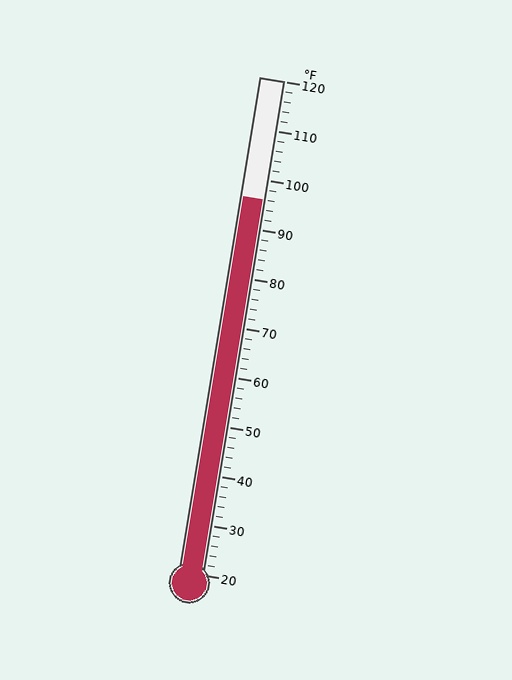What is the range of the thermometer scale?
The thermometer scale ranges from 20°F to 120°F.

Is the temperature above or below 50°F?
The temperature is above 50°F.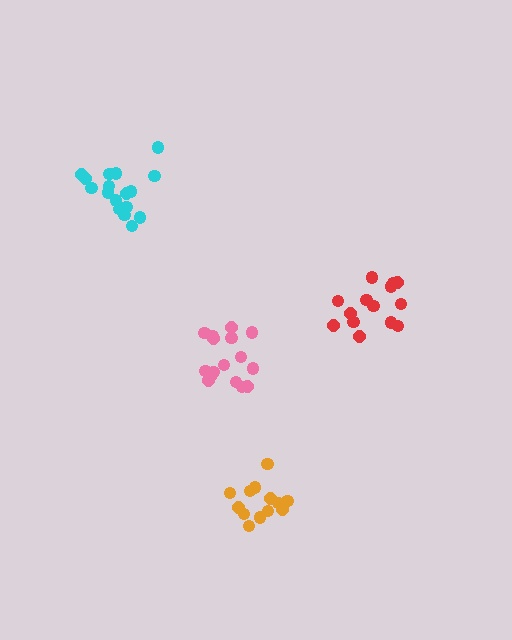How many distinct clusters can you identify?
There are 4 distinct clusters.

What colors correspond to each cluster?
The clusters are colored: orange, pink, red, cyan.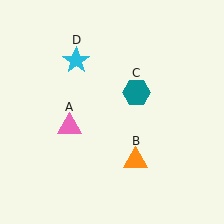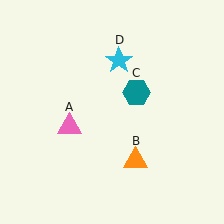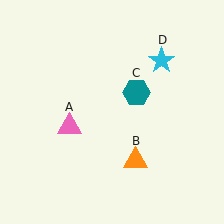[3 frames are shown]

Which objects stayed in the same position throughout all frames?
Pink triangle (object A) and orange triangle (object B) and teal hexagon (object C) remained stationary.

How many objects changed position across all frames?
1 object changed position: cyan star (object D).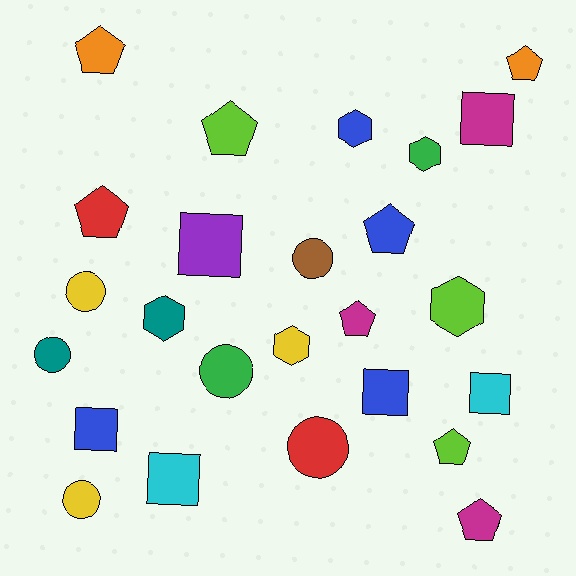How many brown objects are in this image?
There is 1 brown object.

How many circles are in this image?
There are 6 circles.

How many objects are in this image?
There are 25 objects.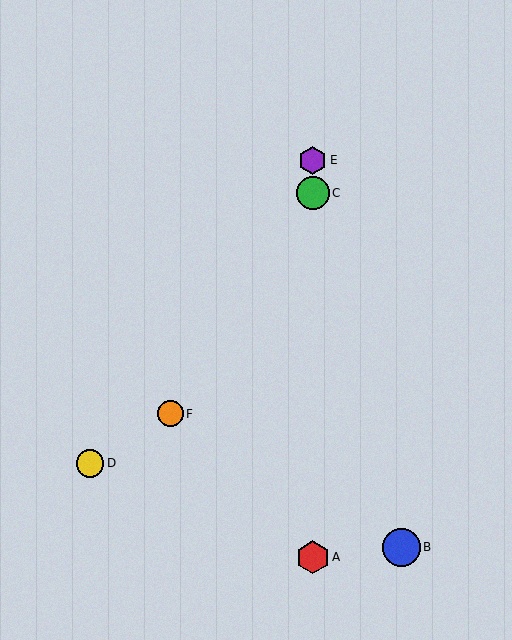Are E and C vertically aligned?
Yes, both are at x≈313.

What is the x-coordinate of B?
Object B is at x≈401.